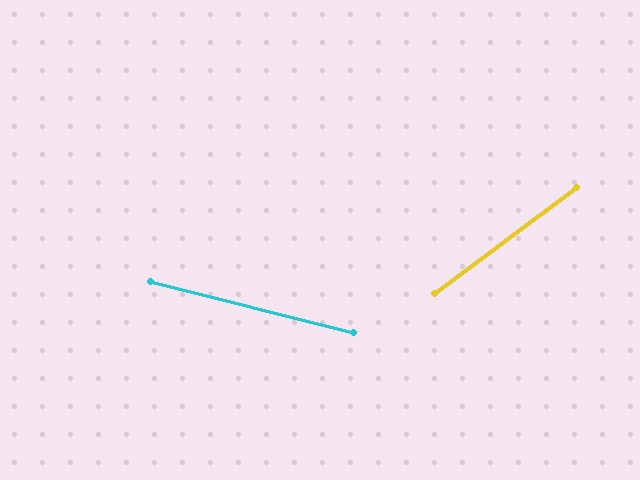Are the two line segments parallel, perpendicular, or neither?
Neither parallel nor perpendicular — they differ by about 51°.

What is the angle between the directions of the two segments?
Approximately 51 degrees.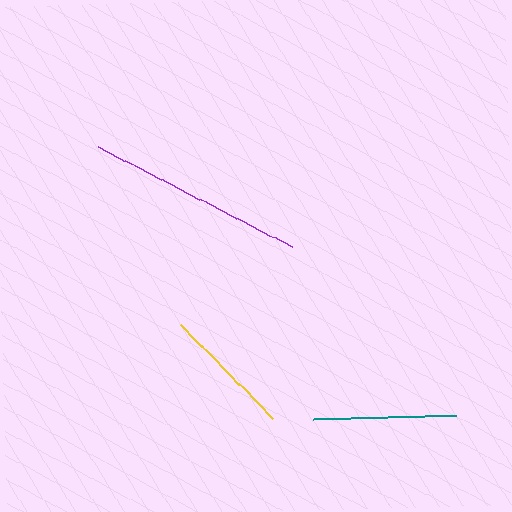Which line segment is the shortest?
The yellow line is the shortest at approximately 132 pixels.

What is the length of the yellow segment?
The yellow segment is approximately 132 pixels long.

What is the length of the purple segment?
The purple segment is approximately 218 pixels long.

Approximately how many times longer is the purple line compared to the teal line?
The purple line is approximately 1.5 times the length of the teal line.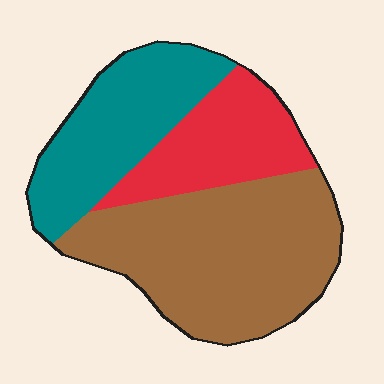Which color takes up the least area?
Red, at roughly 20%.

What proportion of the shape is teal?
Teal takes up between a quarter and a half of the shape.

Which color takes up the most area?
Brown, at roughly 50%.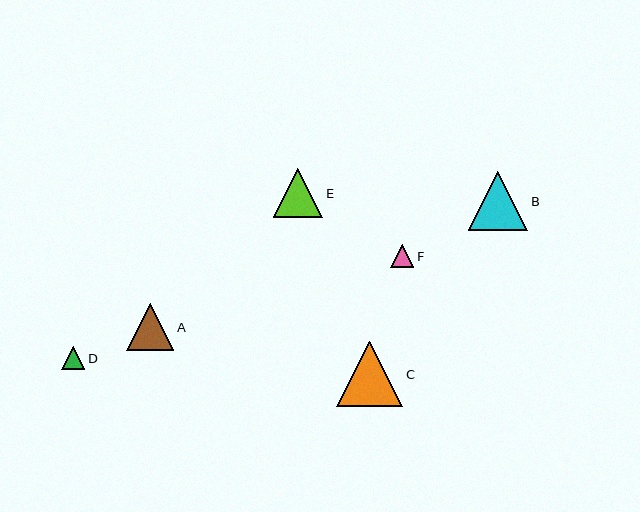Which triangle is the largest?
Triangle C is the largest with a size of approximately 66 pixels.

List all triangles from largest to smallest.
From largest to smallest: C, B, E, A, F, D.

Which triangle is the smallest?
Triangle D is the smallest with a size of approximately 23 pixels.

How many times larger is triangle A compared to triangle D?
Triangle A is approximately 2.1 times the size of triangle D.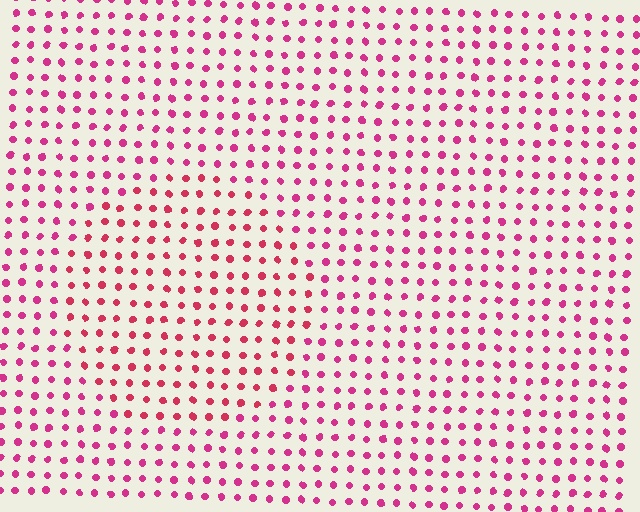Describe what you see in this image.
The image is filled with small magenta elements in a uniform arrangement. A circle-shaped region is visible where the elements are tinted to a slightly different hue, forming a subtle color boundary.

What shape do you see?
I see a circle.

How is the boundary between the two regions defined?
The boundary is defined purely by a slight shift in hue (about 20 degrees). Spacing, size, and orientation are identical on both sides.